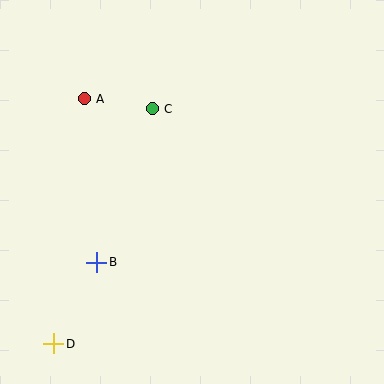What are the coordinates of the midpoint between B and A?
The midpoint between B and A is at (91, 180).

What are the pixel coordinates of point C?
Point C is at (152, 109).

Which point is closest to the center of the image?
Point C at (152, 109) is closest to the center.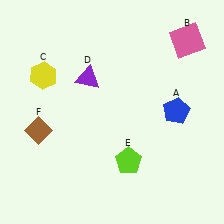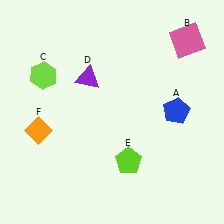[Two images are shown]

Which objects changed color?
C changed from yellow to lime. F changed from brown to orange.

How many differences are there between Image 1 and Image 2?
There are 2 differences between the two images.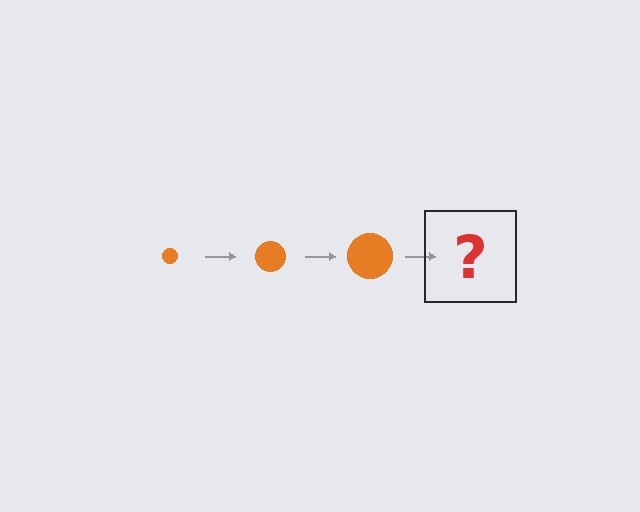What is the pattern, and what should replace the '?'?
The pattern is that the circle gets progressively larger each step. The '?' should be an orange circle, larger than the previous one.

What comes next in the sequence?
The next element should be an orange circle, larger than the previous one.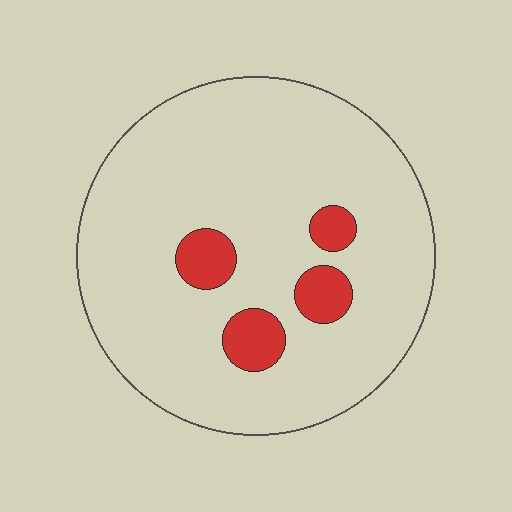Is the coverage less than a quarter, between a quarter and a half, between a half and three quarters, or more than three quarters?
Less than a quarter.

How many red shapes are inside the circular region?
4.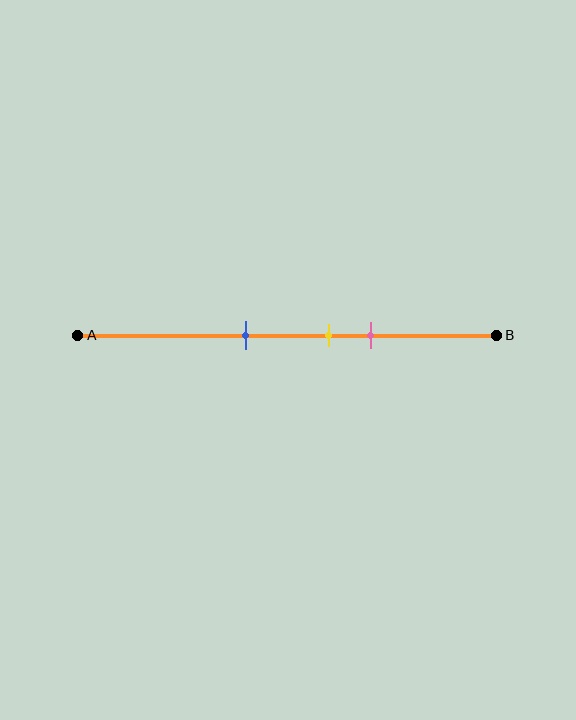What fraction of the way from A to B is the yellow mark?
The yellow mark is approximately 60% (0.6) of the way from A to B.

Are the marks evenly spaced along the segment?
Yes, the marks are approximately evenly spaced.